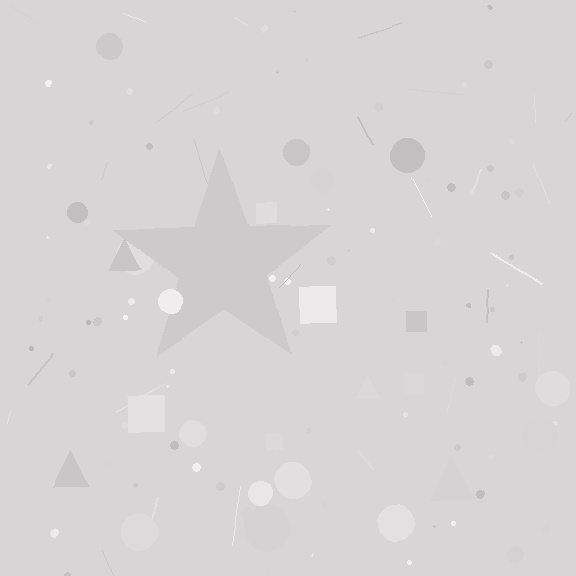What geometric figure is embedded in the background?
A star is embedded in the background.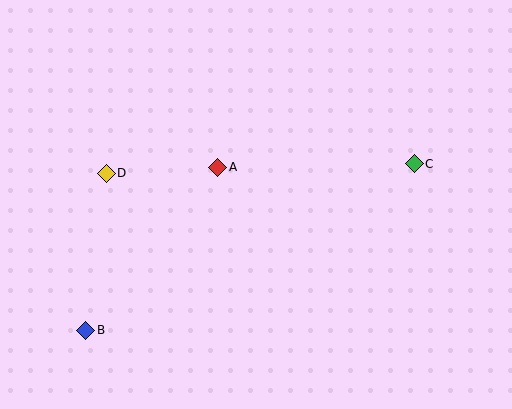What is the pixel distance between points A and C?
The distance between A and C is 197 pixels.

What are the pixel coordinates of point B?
Point B is at (86, 330).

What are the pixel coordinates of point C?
Point C is at (414, 164).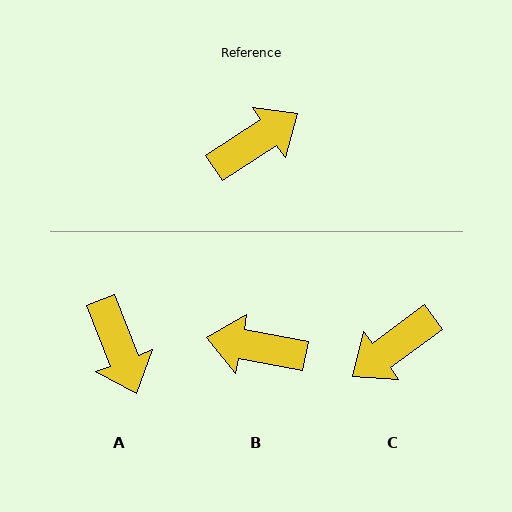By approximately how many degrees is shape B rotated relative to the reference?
Approximately 136 degrees counter-clockwise.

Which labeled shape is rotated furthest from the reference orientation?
C, about 177 degrees away.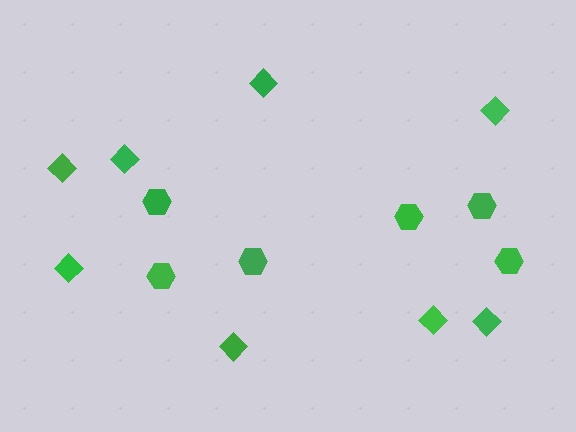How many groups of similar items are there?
There are 2 groups: one group of hexagons (6) and one group of diamonds (8).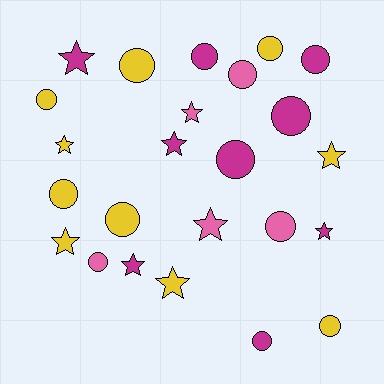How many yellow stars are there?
There are 4 yellow stars.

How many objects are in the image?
There are 24 objects.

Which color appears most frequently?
Yellow, with 10 objects.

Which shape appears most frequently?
Circle, with 14 objects.